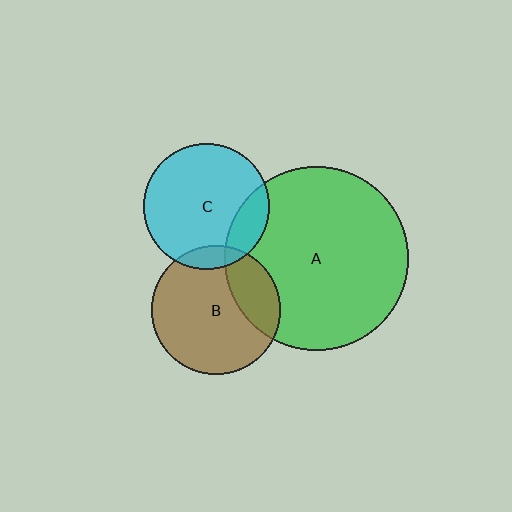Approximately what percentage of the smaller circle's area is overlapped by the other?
Approximately 25%.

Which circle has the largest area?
Circle A (green).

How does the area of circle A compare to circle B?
Approximately 2.0 times.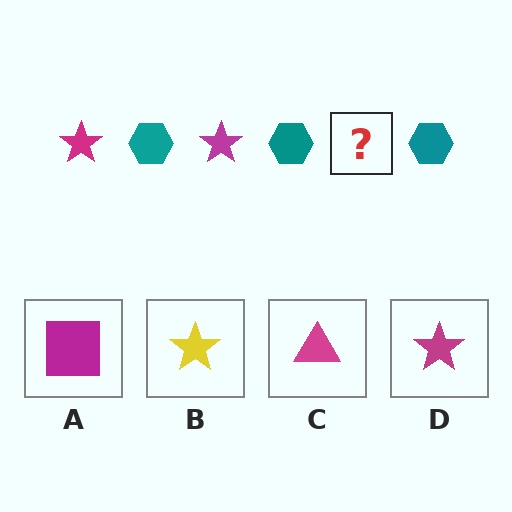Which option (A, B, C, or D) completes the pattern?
D.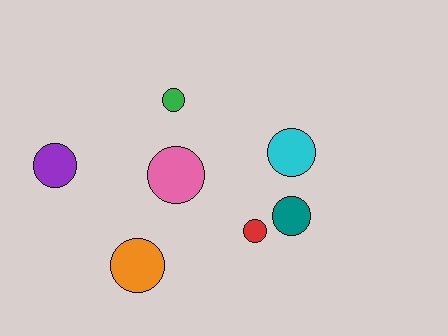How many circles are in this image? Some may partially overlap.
There are 7 circles.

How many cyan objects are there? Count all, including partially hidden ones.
There is 1 cyan object.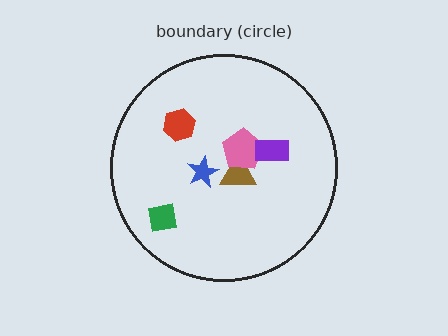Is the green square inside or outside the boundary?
Inside.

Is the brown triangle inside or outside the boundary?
Inside.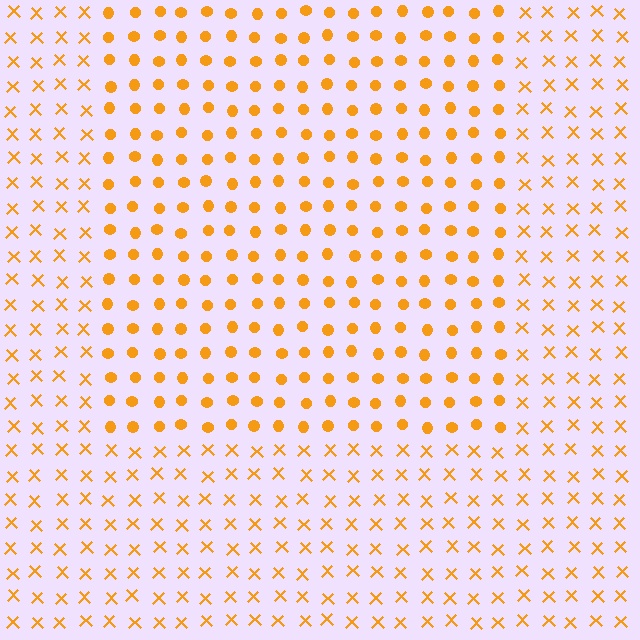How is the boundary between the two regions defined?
The boundary is defined by a change in element shape: circles inside vs. X marks outside. All elements share the same color and spacing.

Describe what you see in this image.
The image is filled with small orange elements arranged in a uniform grid. A rectangle-shaped region contains circles, while the surrounding area contains X marks. The boundary is defined purely by the change in element shape.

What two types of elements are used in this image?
The image uses circles inside the rectangle region and X marks outside it.